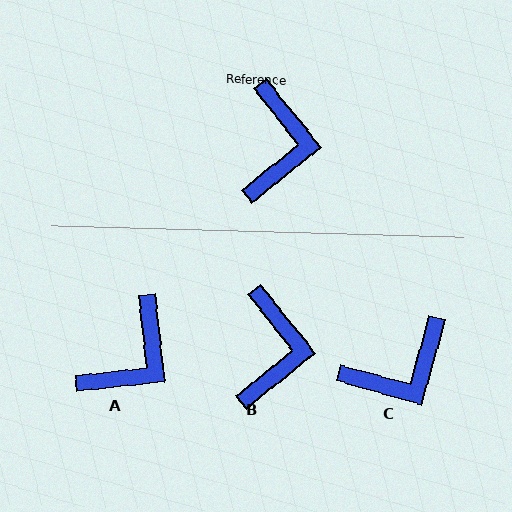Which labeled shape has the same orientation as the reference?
B.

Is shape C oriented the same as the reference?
No, it is off by about 54 degrees.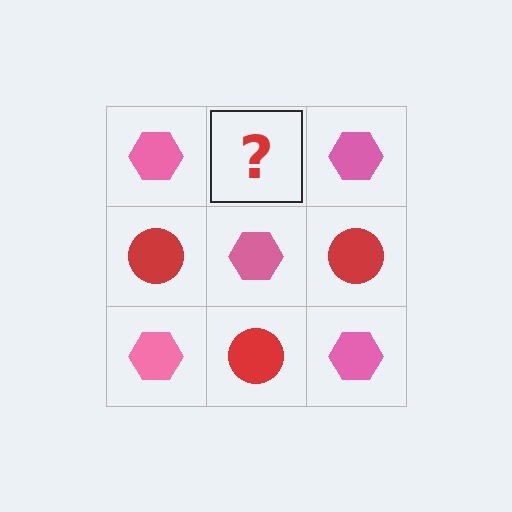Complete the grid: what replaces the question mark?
The question mark should be replaced with a red circle.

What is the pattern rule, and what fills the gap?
The rule is that it alternates pink hexagon and red circle in a checkerboard pattern. The gap should be filled with a red circle.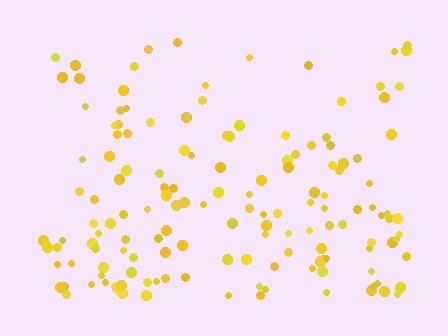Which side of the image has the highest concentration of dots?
The bottom.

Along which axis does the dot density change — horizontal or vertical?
Vertical.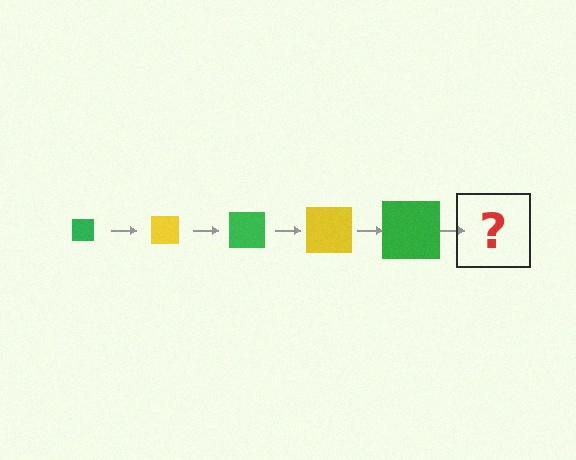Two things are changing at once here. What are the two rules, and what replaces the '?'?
The two rules are that the square grows larger each step and the color cycles through green and yellow. The '?' should be a yellow square, larger than the previous one.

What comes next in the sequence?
The next element should be a yellow square, larger than the previous one.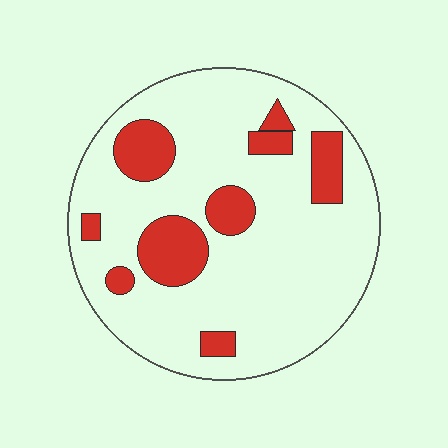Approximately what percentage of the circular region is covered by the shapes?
Approximately 20%.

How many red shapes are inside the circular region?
9.